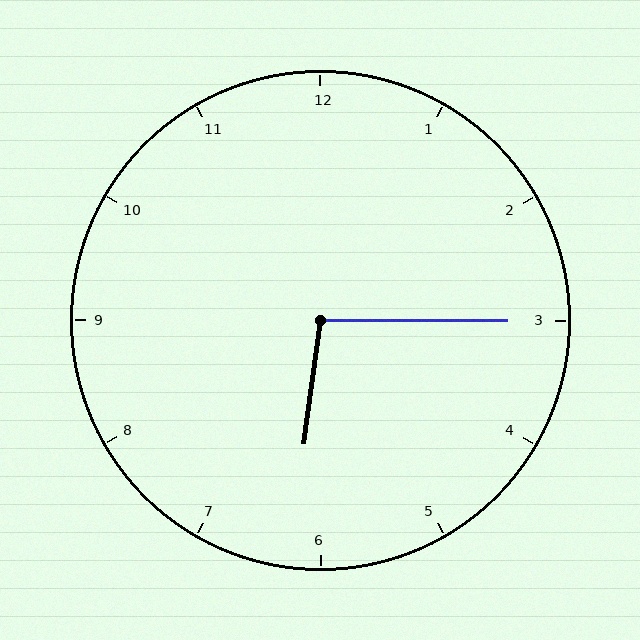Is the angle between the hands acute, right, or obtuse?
It is obtuse.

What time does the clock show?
6:15.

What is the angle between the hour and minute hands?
Approximately 98 degrees.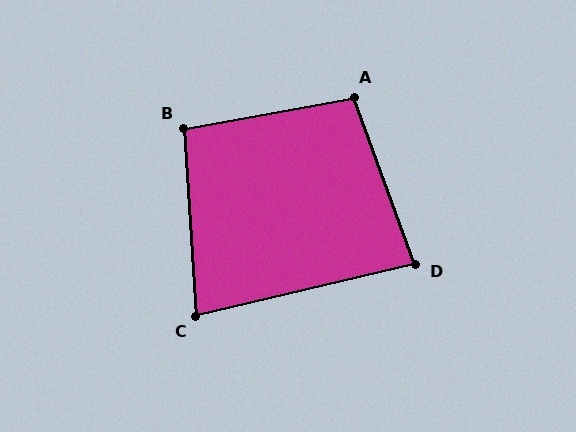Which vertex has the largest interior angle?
A, at approximately 100 degrees.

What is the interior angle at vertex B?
Approximately 97 degrees (obtuse).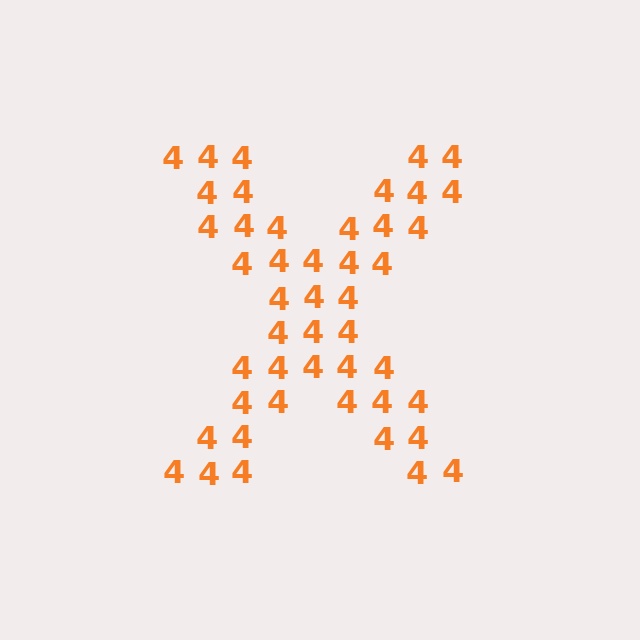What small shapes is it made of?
It is made of small digit 4's.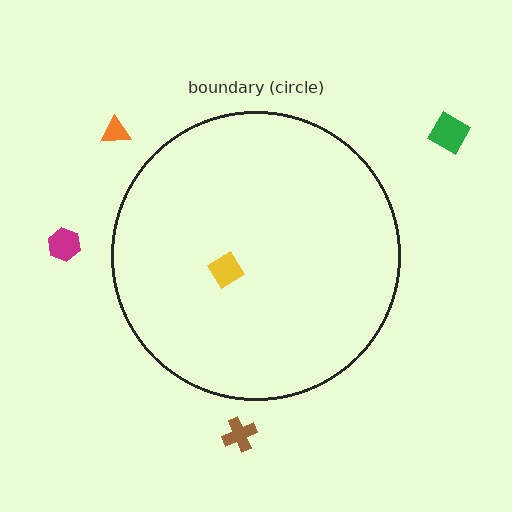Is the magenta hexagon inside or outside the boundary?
Outside.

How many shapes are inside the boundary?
1 inside, 4 outside.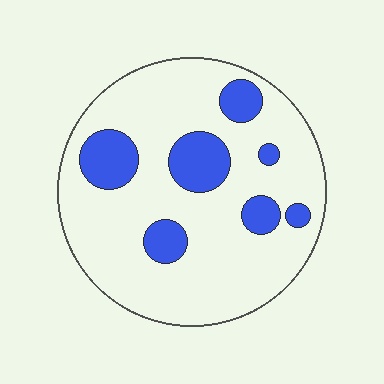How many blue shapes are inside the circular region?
7.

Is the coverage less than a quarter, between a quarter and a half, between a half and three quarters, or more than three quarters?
Less than a quarter.